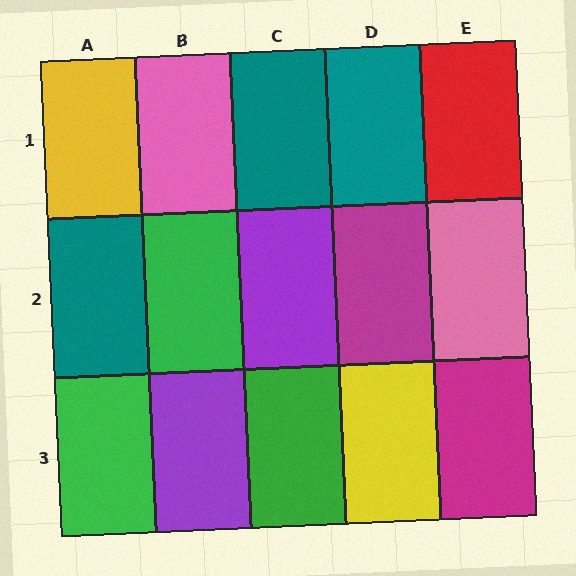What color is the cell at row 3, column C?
Green.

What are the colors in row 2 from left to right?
Teal, green, purple, magenta, pink.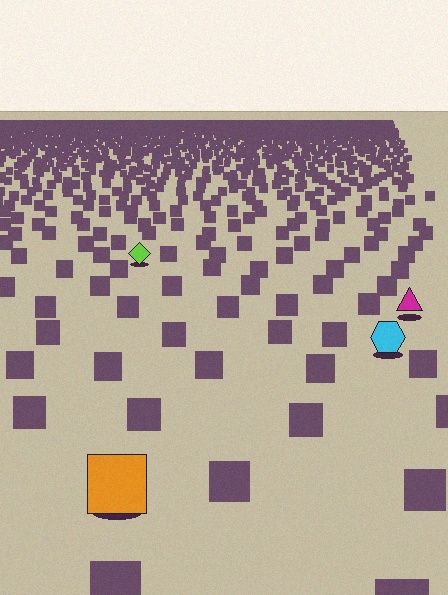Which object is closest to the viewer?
The orange square is closest. The texture marks near it are larger and more spread out.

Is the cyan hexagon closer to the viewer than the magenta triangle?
Yes. The cyan hexagon is closer — you can tell from the texture gradient: the ground texture is coarser near it.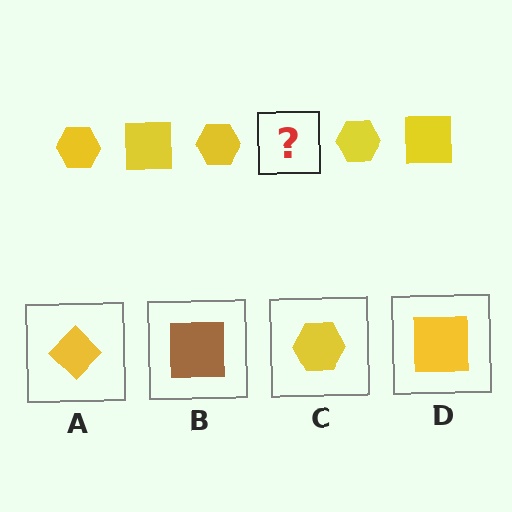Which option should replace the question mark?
Option D.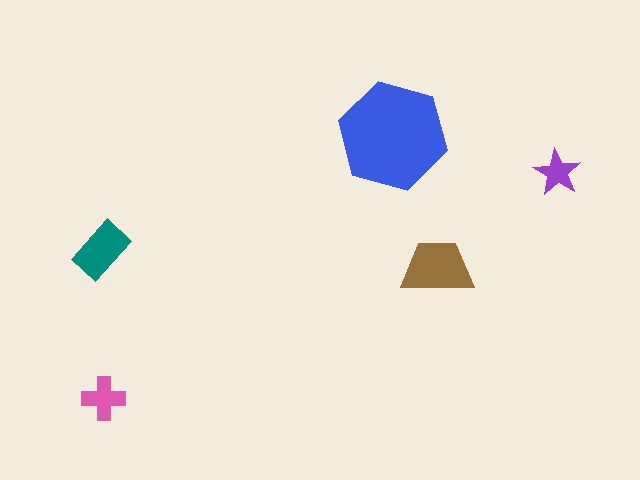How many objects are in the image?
There are 5 objects in the image.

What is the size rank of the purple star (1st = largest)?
5th.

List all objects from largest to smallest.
The blue hexagon, the brown trapezoid, the teal rectangle, the pink cross, the purple star.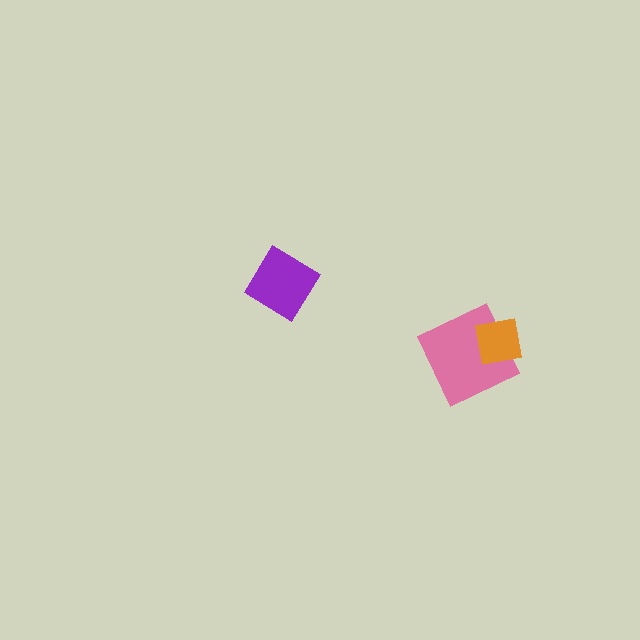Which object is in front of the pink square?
The orange square is in front of the pink square.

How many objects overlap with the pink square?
1 object overlaps with the pink square.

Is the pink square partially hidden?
Yes, it is partially covered by another shape.